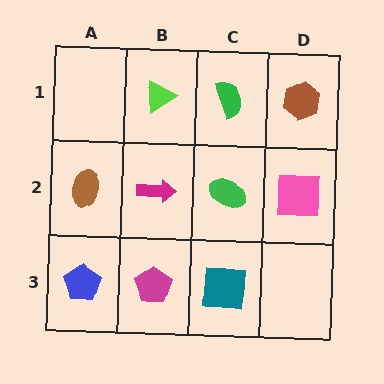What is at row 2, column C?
A green ellipse.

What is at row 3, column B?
A magenta pentagon.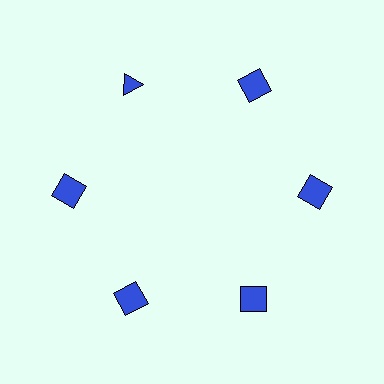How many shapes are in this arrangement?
There are 6 shapes arranged in a ring pattern.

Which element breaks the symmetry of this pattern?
The blue triangle at roughly the 11 o'clock position breaks the symmetry. All other shapes are blue squares.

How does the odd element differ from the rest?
It has a different shape: triangle instead of square.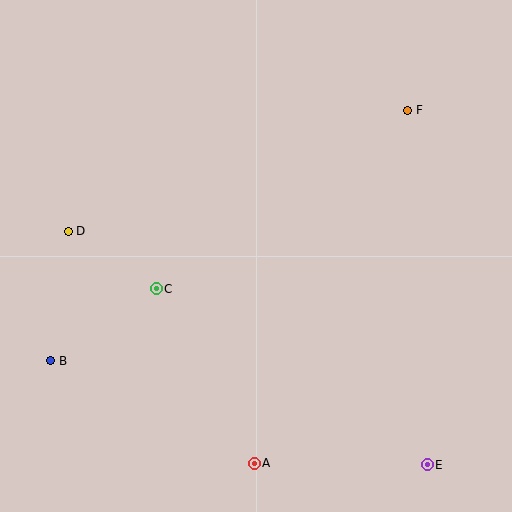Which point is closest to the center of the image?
Point C at (156, 289) is closest to the center.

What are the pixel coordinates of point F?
Point F is at (408, 110).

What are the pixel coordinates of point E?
Point E is at (427, 465).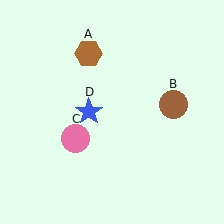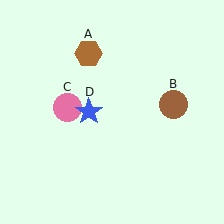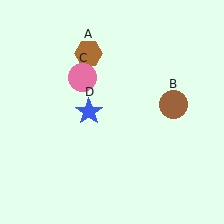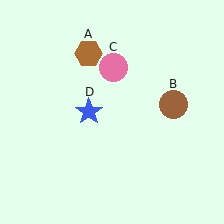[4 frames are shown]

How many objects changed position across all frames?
1 object changed position: pink circle (object C).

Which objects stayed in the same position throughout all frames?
Brown hexagon (object A) and brown circle (object B) and blue star (object D) remained stationary.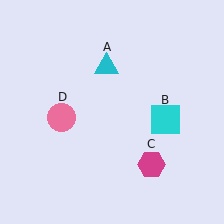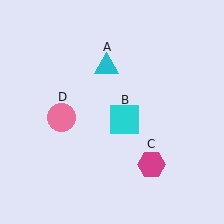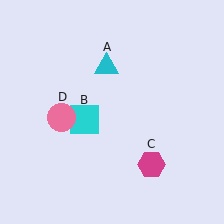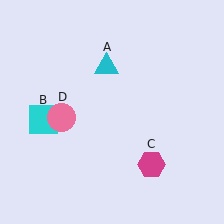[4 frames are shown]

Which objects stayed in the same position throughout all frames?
Cyan triangle (object A) and magenta hexagon (object C) and pink circle (object D) remained stationary.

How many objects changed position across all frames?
1 object changed position: cyan square (object B).